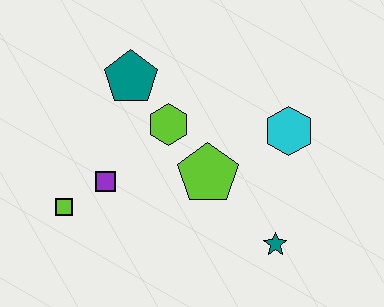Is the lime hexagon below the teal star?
No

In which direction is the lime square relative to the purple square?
The lime square is to the left of the purple square.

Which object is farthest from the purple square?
The cyan hexagon is farthest from the purple square.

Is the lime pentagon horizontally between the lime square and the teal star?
Yes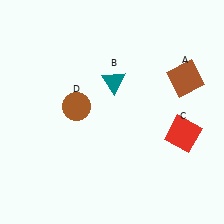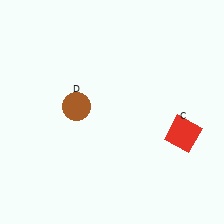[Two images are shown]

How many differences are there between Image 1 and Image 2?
There are 2 differences between the two images.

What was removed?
The teal triangle (B), the brown square (A) were removed in Image 2.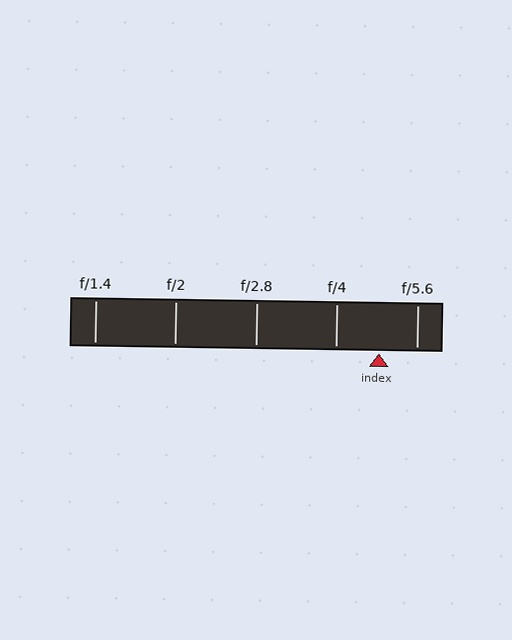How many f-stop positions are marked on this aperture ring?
There are 5 f-stop positions marked.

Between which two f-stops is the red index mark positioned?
The index mark is between f/4 and f/5.6.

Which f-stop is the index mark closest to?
The index mark is closest to f/5.6.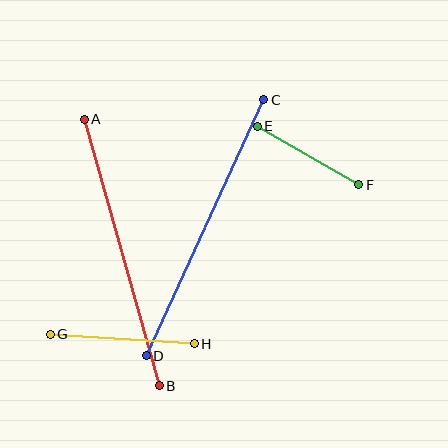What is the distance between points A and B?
The distance is approximately 277 pixels.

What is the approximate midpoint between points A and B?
The midpoint is at approximately (122, 252) pixels.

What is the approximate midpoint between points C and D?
The midpoint is at approximately (205, 228) pixels.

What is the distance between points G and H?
The distance is approximately 144 pixels.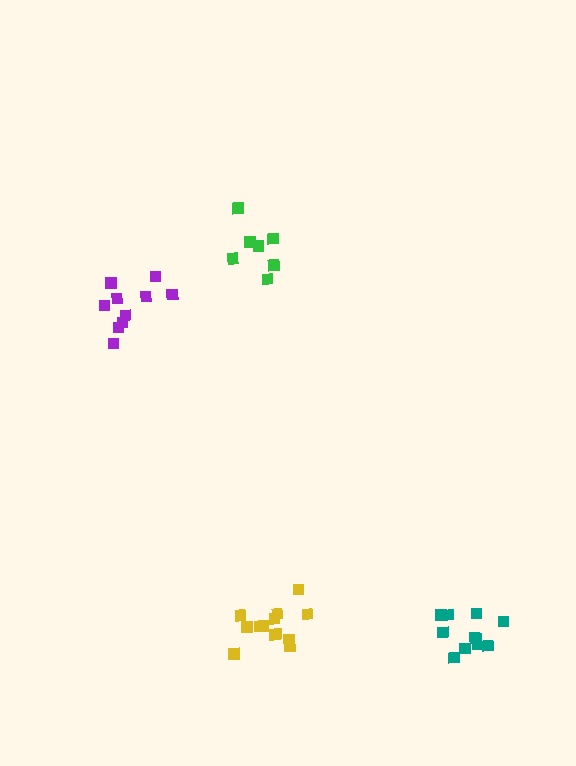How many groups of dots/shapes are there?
There are 4 groups.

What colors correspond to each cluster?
The clusters are colored: purple, green, teal, yellow.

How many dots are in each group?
Group 1: 10 dots, Group 2: 7 dots, Group 3: 11 dots, Group 4: 13 dots (41 total).